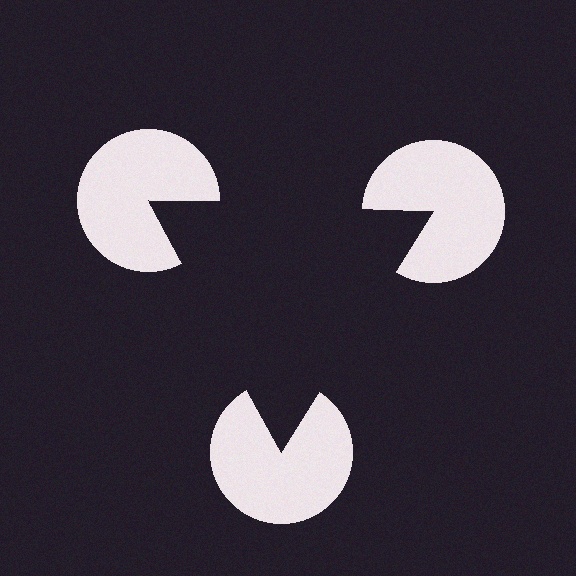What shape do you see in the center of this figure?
An illusory triangle — its edges are inferred from the aligned wedge cuts in the pac-man discs, not physically drawn.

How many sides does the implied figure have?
3 sides.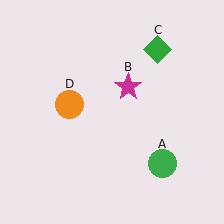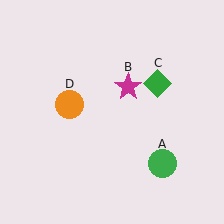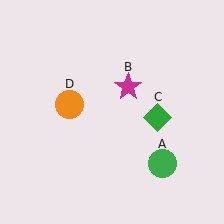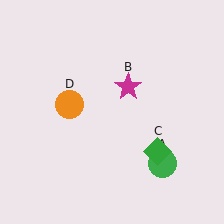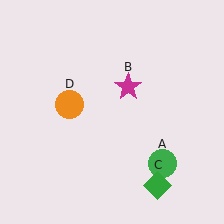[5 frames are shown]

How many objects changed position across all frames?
1 object changed position: green diamond (object C).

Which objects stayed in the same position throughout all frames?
Green circle (object A) and magenta star (object B) and orange circle (object D) remained stationary.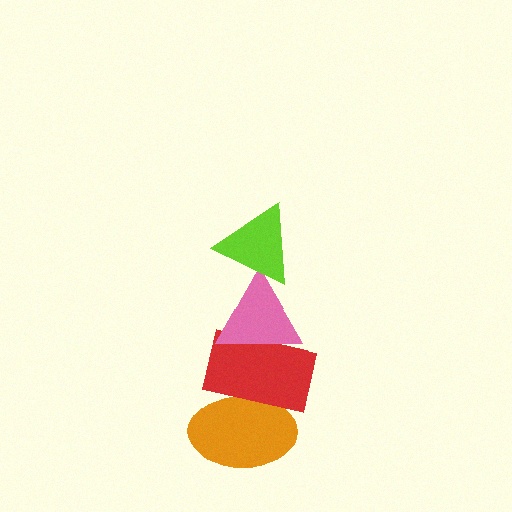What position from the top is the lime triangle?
The lime triangle is 1st from the top.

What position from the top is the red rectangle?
The red rectangle is 3rd from the top.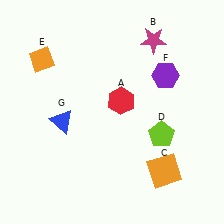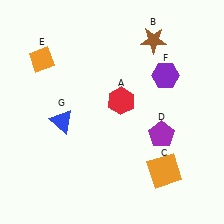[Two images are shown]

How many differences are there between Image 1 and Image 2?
There are 2 differences between the two images.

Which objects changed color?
B changed from magenta to brown. D changed from lime to purple.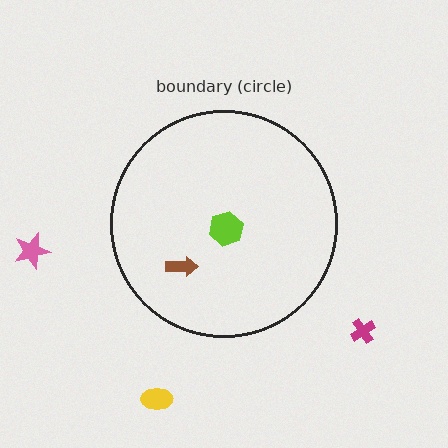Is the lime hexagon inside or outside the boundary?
Inside.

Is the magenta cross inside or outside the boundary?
Outside.